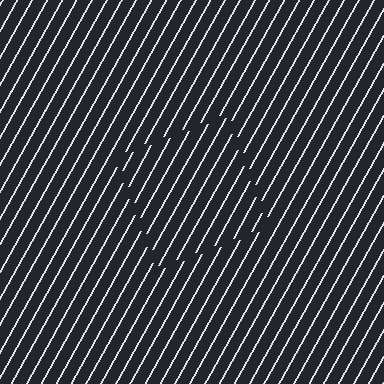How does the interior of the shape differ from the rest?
The interior of the shape contains the same grating, shifted by half a period — the contour is defined by the phase discontinuity where line-ends from the inner and outer gratings abut.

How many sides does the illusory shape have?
4 sides — the line-ends trace a square.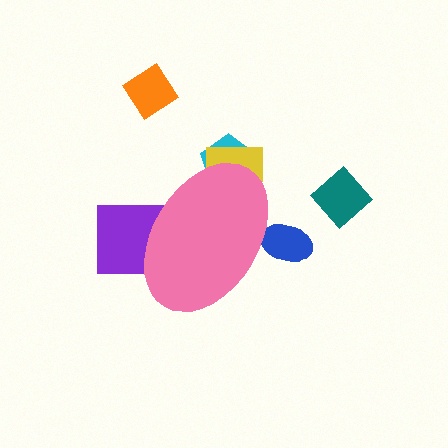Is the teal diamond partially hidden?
No, the teal diamond is fully visible.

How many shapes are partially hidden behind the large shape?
4 shapes are partially hidden.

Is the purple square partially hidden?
Yes, the purple square is partially hidden behind the pink ellipse.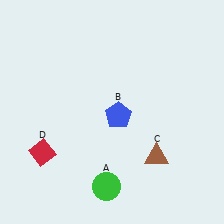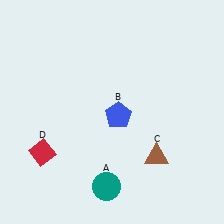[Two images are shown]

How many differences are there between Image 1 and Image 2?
There is 1 difference between the two images.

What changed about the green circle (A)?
In Image 1, A is green. In Image 2, it changed to teal.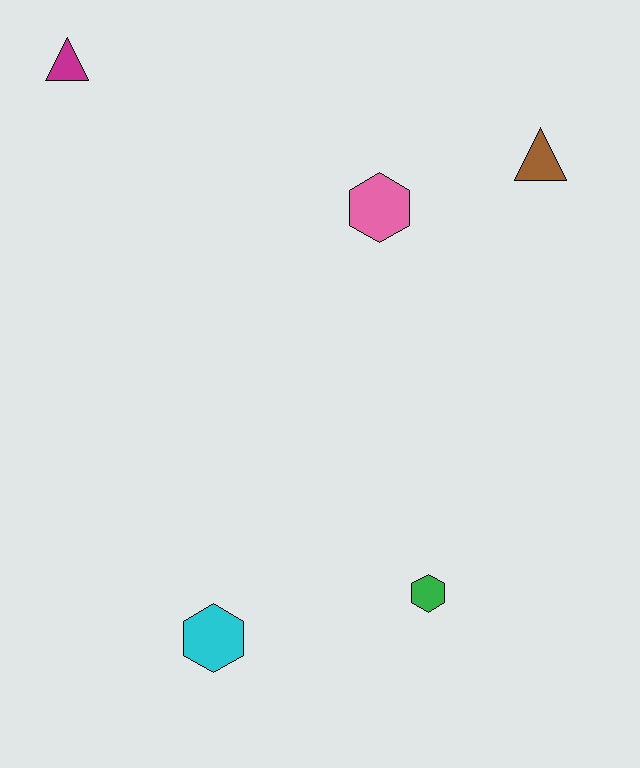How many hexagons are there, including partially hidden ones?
There are 3 hexagons.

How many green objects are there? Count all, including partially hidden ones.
There is 1 green object.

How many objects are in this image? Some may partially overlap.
There are 5 objects.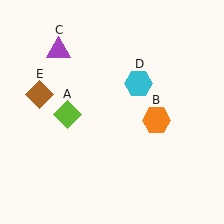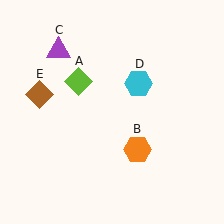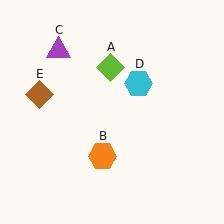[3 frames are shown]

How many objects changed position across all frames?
2 objects changed position: lime diamond (object A), orange hexagon (object B).